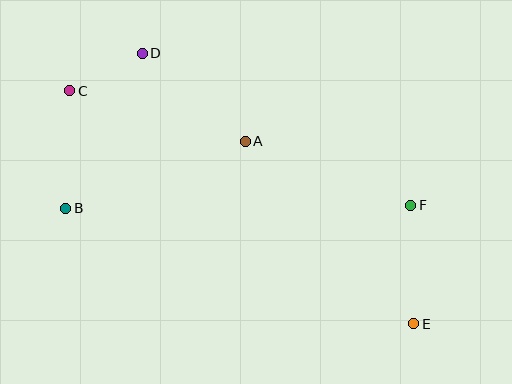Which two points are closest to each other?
Points C and D are closest to each other.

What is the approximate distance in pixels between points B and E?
The distance between B and E is approximately 367 pixels.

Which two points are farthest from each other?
Points C and E are farthest from each other.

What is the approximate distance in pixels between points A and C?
The distance between A and C is approximately 183 pixels.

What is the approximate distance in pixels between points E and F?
The distance between E and F is approximately 119 pixels.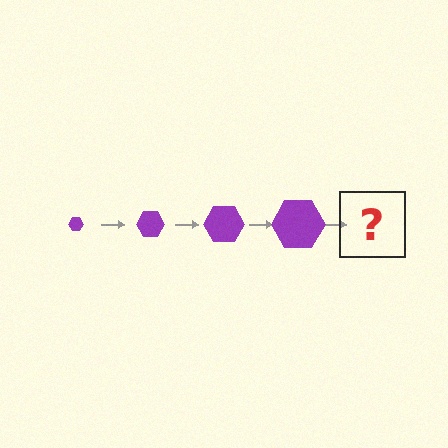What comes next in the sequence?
The next element should be a purple hexagon, larger than the previous one.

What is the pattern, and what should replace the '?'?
The pattern is that the hexagon gets progressively larger each step. The '?' should be a purple hexagon, larger than the previous one.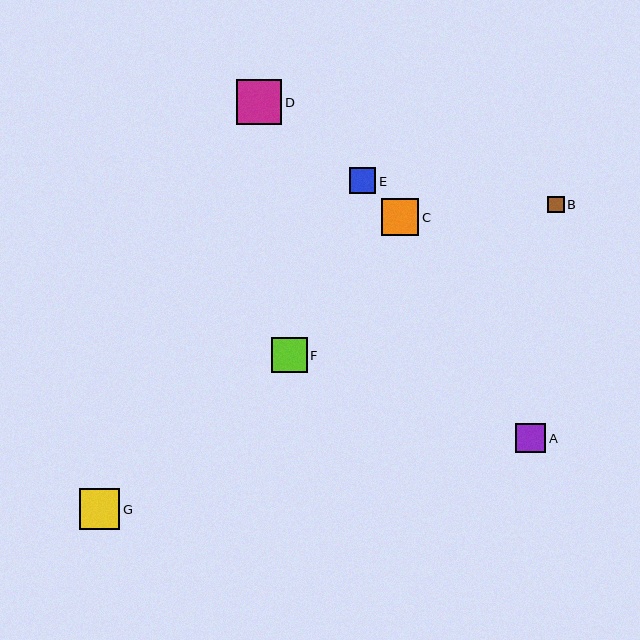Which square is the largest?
Square D is the largest with a size of approximately 45 pixels.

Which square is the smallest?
Square B is the smallest with a size of approximately 17 pixels.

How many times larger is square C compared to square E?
Square C is approximately 1.4 times the size of square E.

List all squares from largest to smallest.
From largest to smallest: D, G, C, F, A, E, B.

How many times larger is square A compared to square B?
Square A is approximately 1.8 times the size of square B.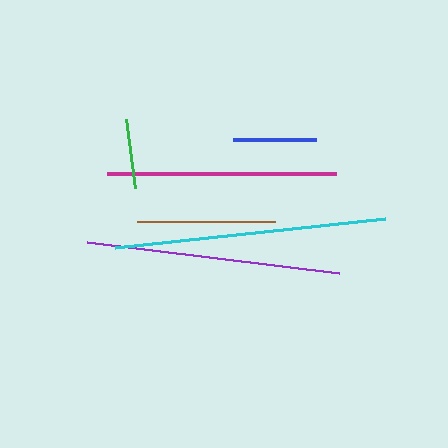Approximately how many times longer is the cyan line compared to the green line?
The cyan line is approximately 3.9 times the length of the green line.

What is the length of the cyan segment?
The cyan segment is approximately 272 pixels long.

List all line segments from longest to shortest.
From longest to shortest: cyan, purple, magenta, brown, blue, green.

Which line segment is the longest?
The cyan line is the longest at approximately 272 pixels.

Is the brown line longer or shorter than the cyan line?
The cyan line is longer than the brown line.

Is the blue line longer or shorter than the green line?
The blue line is longer than the green line.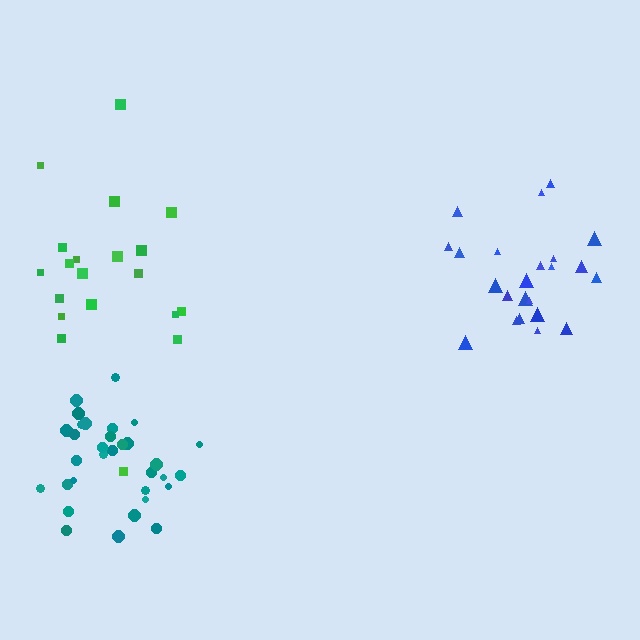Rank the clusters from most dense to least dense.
teal, blue, green.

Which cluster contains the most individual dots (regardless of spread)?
Teal (32).